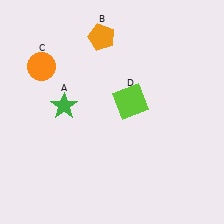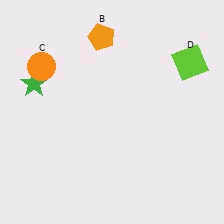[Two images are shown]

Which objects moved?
The objects that moved are: the green star (A), the lime square (D).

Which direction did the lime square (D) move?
The lime square (D) moved right.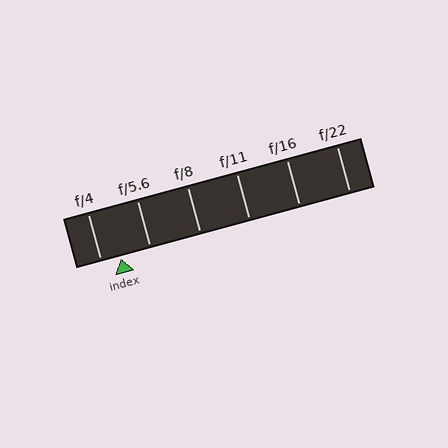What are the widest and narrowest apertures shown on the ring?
The widest aperture shown is f/4 and the narrowest is f/22.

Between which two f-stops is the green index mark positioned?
The index mark is between f/4 and f/5.6.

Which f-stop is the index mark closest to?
The index mark is closest to f/4.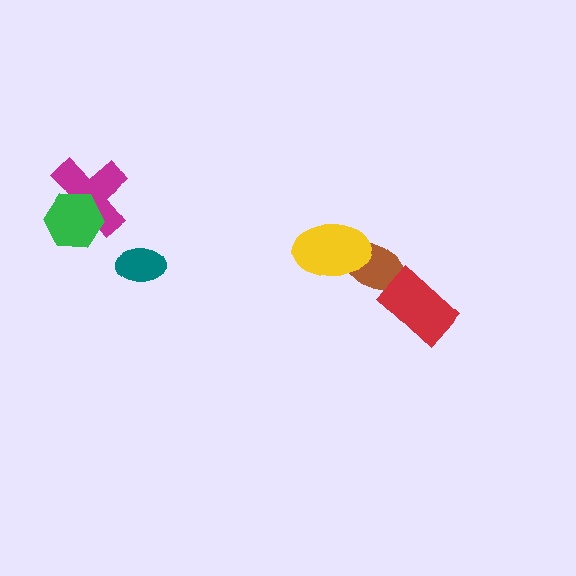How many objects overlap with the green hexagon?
1 object overlaps with the green hexagon.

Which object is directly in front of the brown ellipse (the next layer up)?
The yellow ellipse is directly in front of the brown ellipse.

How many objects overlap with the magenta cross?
1 object overlaps with the magenta cross.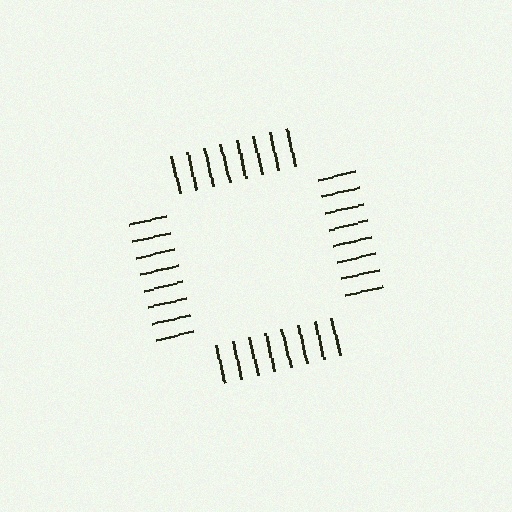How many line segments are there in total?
32 — 8 along each of the 4 edges.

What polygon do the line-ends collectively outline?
An illusory square — the line segments terminate on its edges but no continuous stroke is drawn.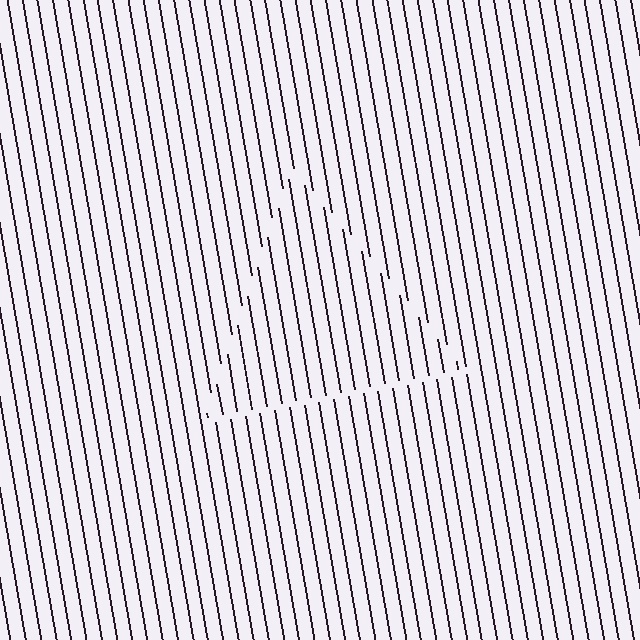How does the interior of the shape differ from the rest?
The interior of the shape contains the same grating, shifted by half a period — the contour is defined by the phase discontinuity where line-ends from the inner and outer gratings abut.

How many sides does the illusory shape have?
3 sides — the line-ends trace a triangle.